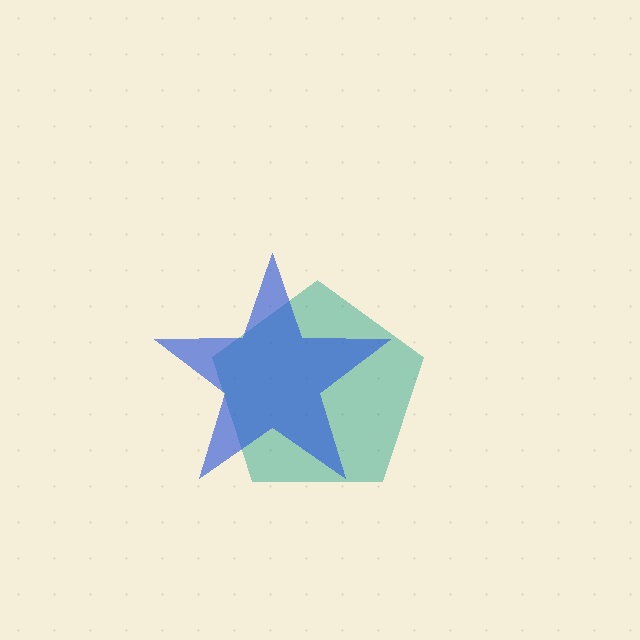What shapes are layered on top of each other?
The layered shapes are: a teal pentagon, a blue star.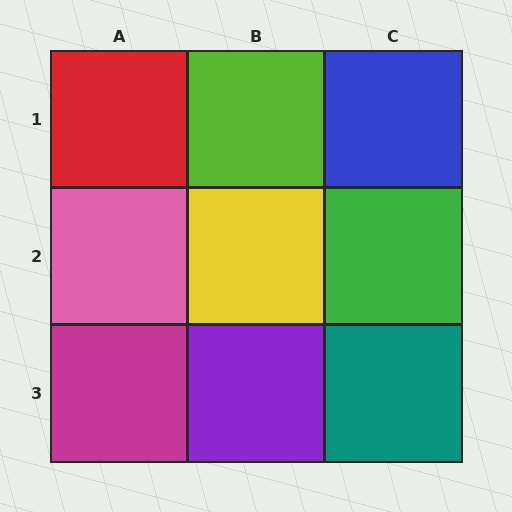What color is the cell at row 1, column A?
Red.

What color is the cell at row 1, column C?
Blue.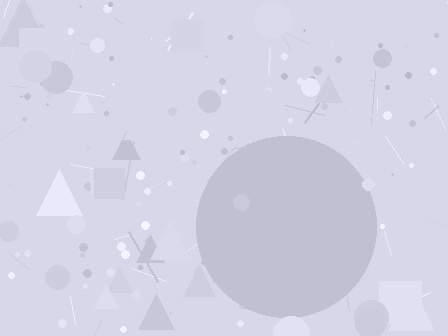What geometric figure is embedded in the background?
A circle is embedded in the background.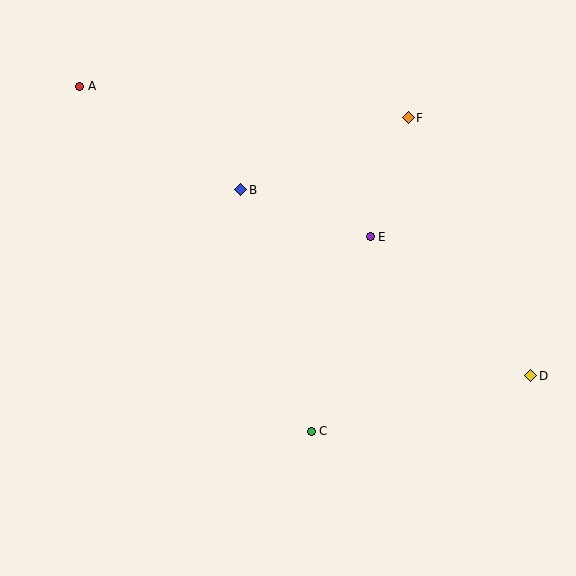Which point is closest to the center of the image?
Point E at (370, 237) is closest to the center.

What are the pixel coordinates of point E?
Point E is at (370, 237).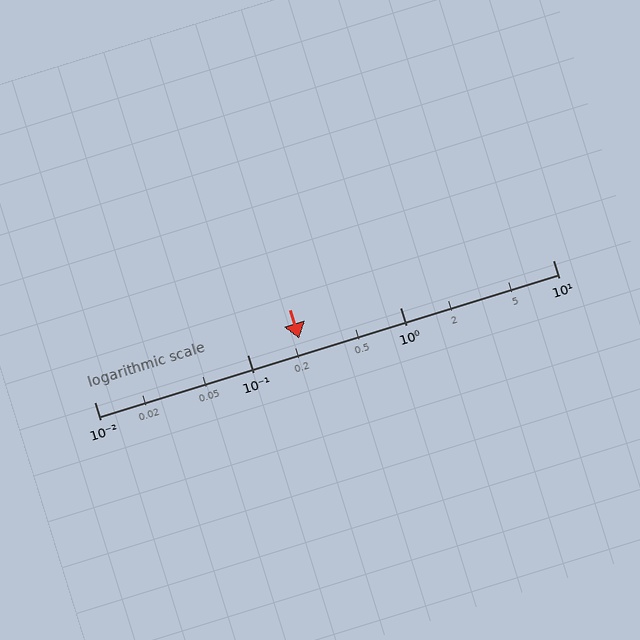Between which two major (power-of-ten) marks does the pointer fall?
The pointer is between 0.1 and 1.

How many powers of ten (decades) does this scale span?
The scale spans 3 decades, from 0.01 to 10.